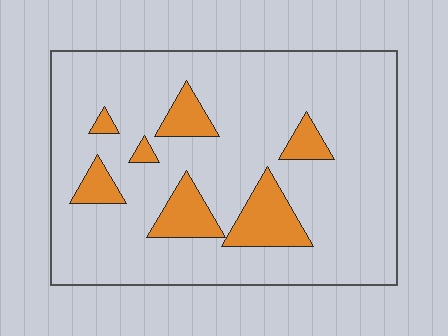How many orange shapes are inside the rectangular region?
7.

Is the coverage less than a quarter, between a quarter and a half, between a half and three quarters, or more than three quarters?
Less than a quarter.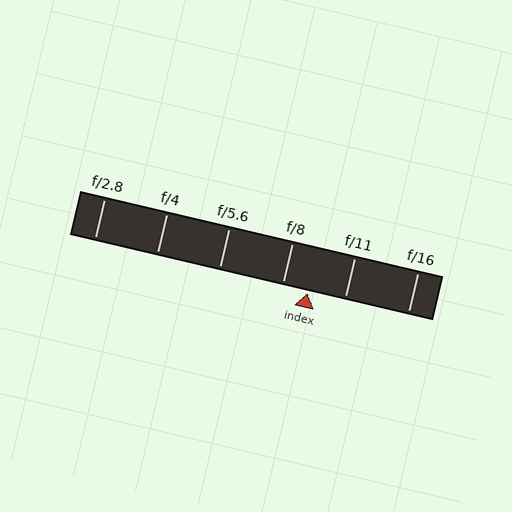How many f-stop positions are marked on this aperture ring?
There are 6 f-stop positions marked.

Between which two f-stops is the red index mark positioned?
The index mark is between f/8 and f/11.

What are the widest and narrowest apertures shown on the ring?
The widest aperture shown is f/2.8 and the narrowest is f/16.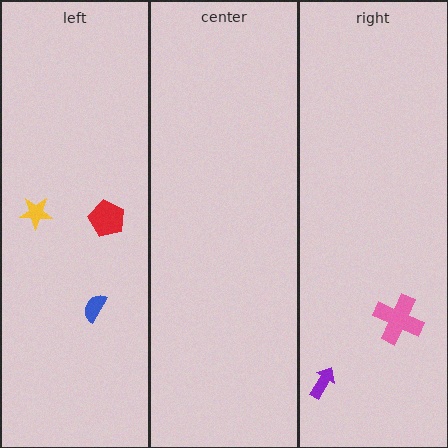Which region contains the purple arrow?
The right region.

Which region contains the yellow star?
The left region.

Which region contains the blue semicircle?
The left region.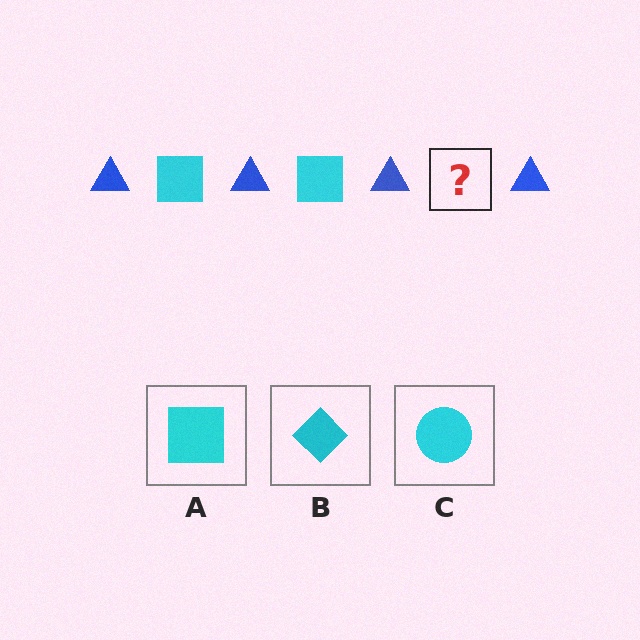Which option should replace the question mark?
Option A.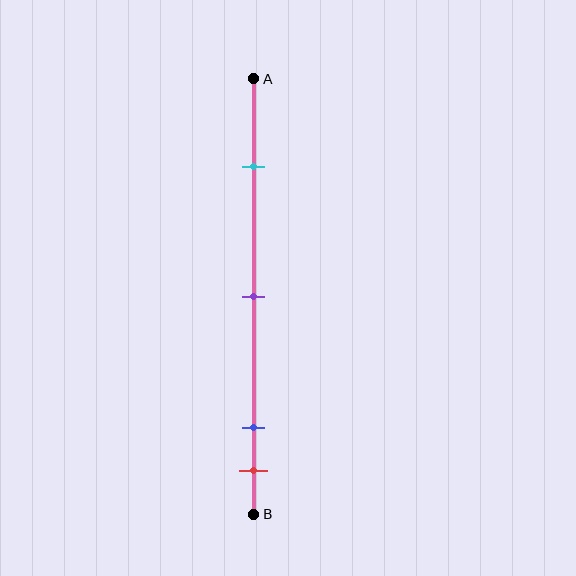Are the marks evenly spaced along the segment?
No, the marks are not evenly spaced.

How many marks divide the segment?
There are 4 marks dividing the segment.